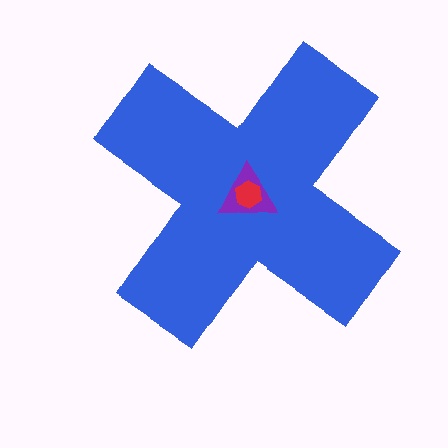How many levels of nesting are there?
3.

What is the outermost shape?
The blue cross.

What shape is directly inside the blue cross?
The purple triangle.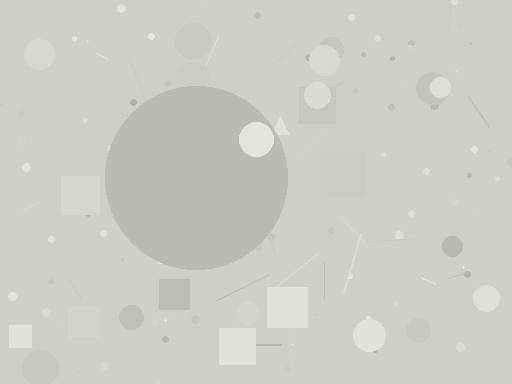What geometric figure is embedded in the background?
A circle is embedded in the background.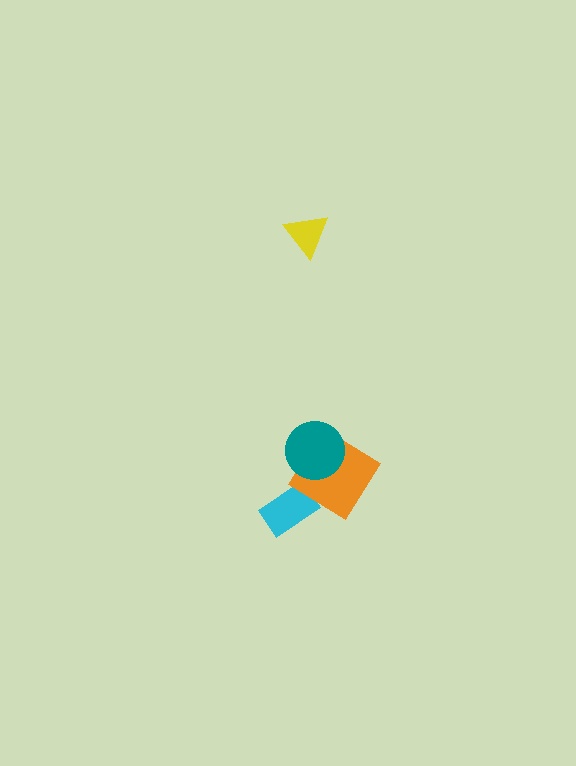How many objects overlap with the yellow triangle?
0 objects overlap with the yellow triangle.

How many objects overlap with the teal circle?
1 object overlaps with the teal circle.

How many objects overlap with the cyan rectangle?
1 object overlaps with the cyan rectangle.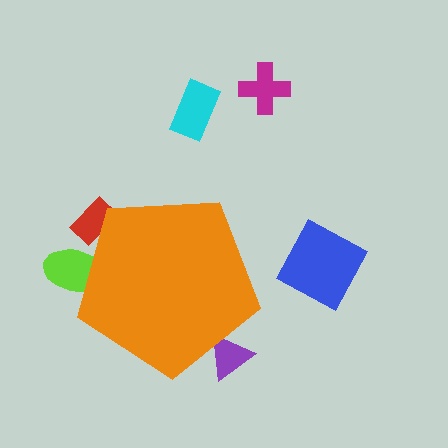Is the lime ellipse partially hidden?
Yes, the lime ellipse is partially hidden behind the orange pentagon.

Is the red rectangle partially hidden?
Yes, the red rectangle is partially hidden behind the orange pentagon.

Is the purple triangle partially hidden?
Yes, the purple triangle is partially hidden behind the orange pentagon.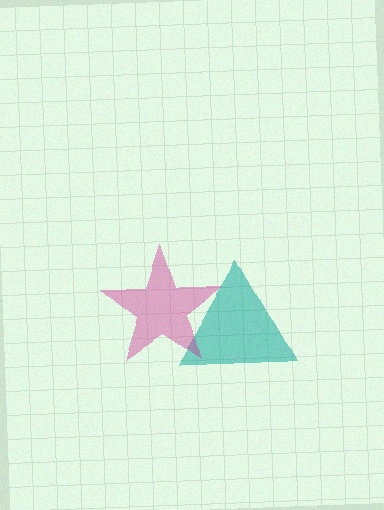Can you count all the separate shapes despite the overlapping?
Yes, there are 2 separate shapes.